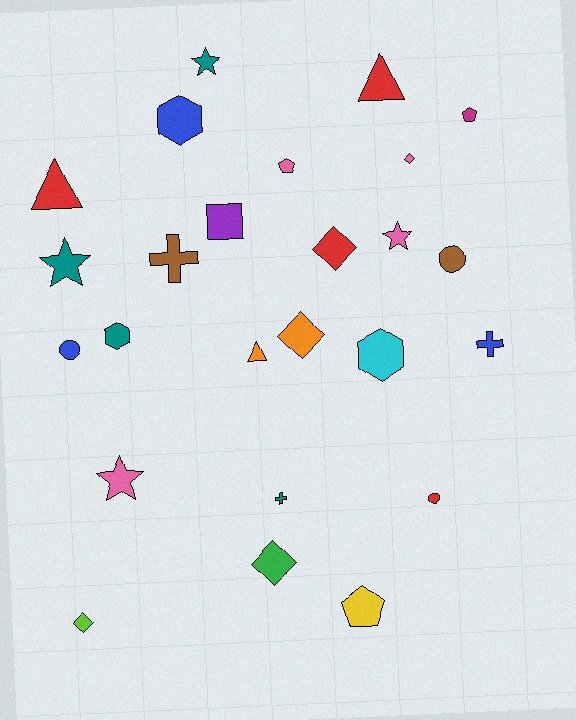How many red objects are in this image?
There are 4 red objects.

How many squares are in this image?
There is 1 square.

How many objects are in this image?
There are 25 objects.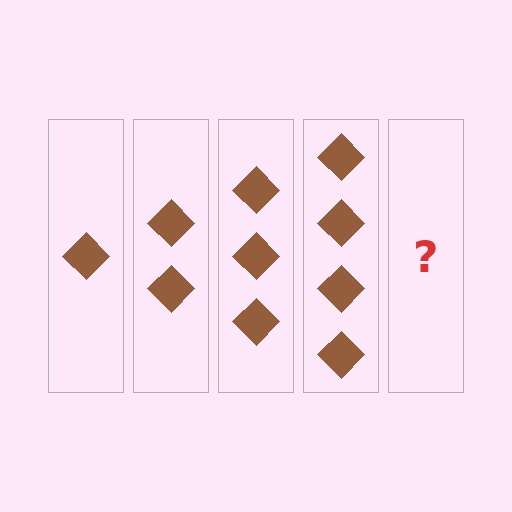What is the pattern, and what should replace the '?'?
The pattern is that each step adds one more diamond. The '?' should be 5 diamonds.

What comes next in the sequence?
The next element should be 5 diamonds.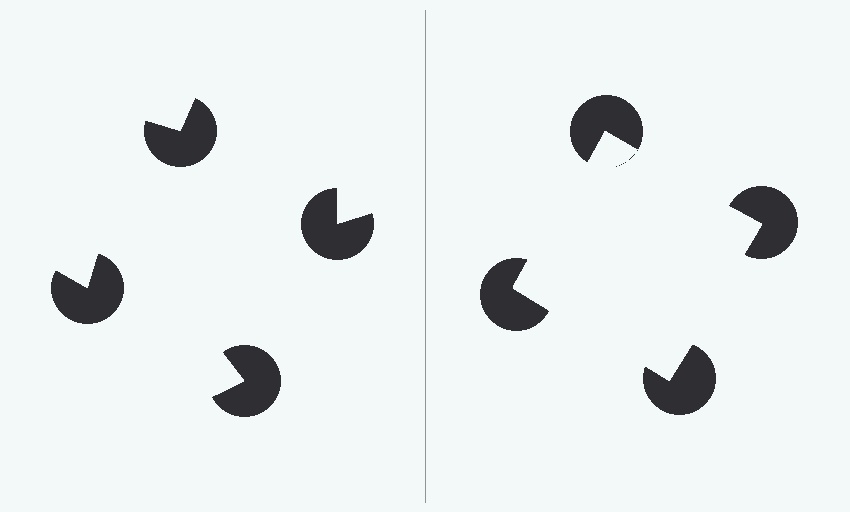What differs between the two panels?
The pac-man discs are positioned identically on both sides; only the wedge orientations differ. On the right they align to a square; on the left they are misaligned.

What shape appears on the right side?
An illusory square.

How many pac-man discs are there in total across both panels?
8 — 4 on each side.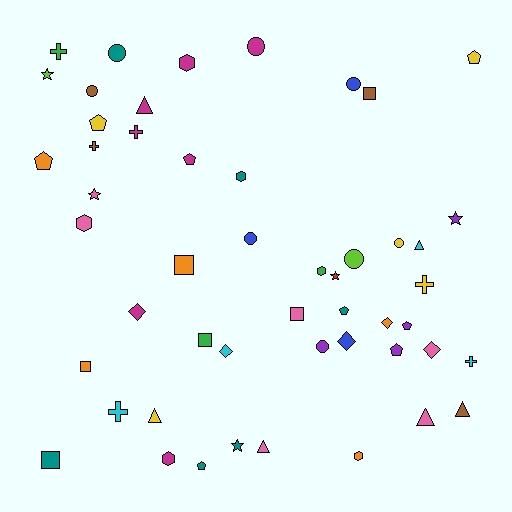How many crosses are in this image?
There are 6 crosses.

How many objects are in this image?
There are 50 objects.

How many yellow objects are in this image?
There are 5 yellow objects.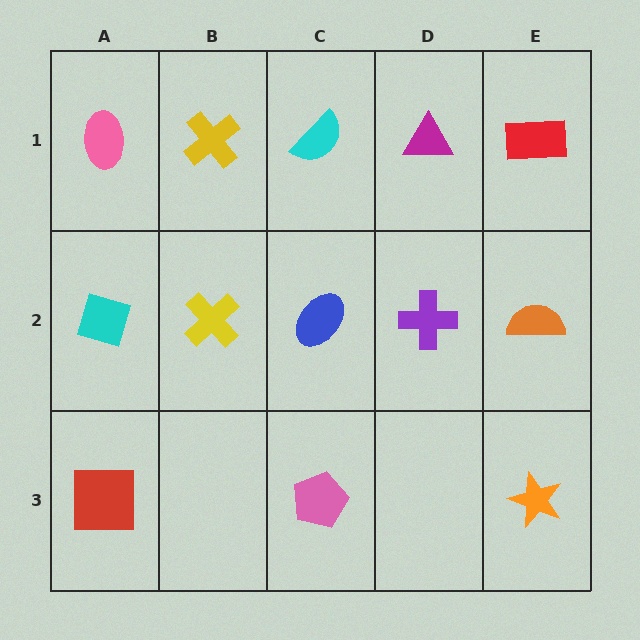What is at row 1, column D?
A magenta triangle.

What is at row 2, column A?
A cyan diamond.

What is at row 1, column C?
A cyan semicircle.